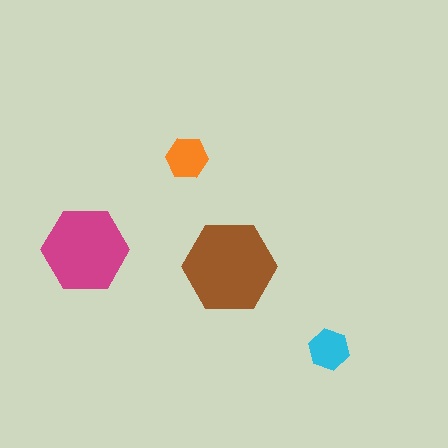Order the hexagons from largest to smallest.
the brown one, the magenta one, the orange one, the cyan one.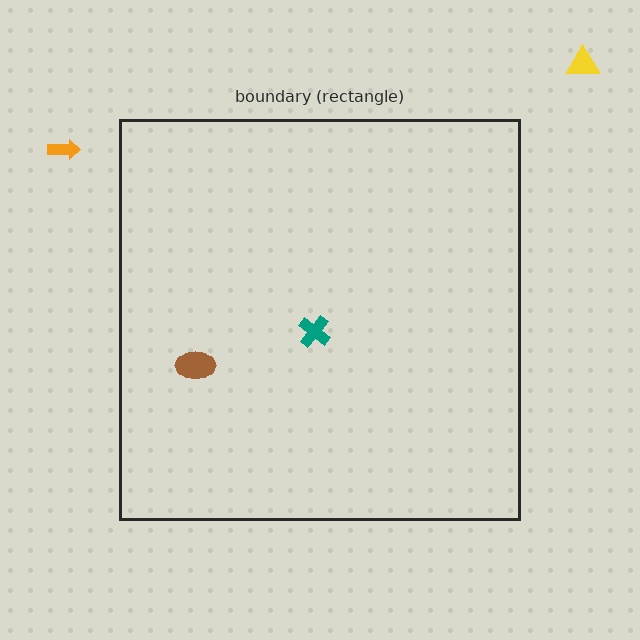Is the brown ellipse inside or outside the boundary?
Inside.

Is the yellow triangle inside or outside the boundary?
Outside.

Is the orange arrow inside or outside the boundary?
Outside.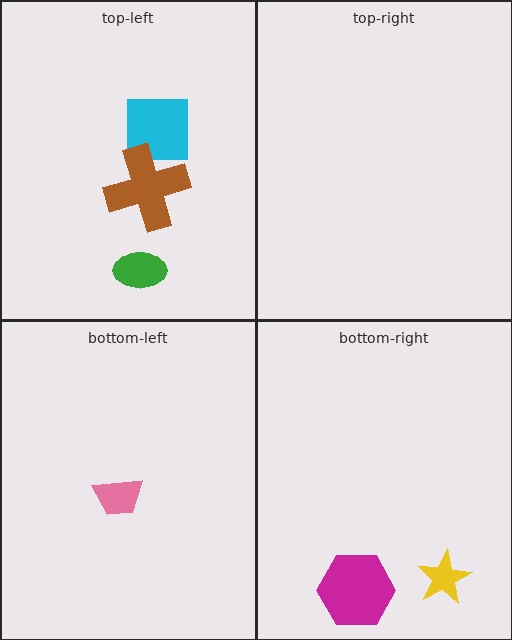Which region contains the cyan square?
The top-left region.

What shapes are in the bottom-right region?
The magenta hexagon, the yellow star.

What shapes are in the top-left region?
The green ellipse, the cyan square, the brown cross.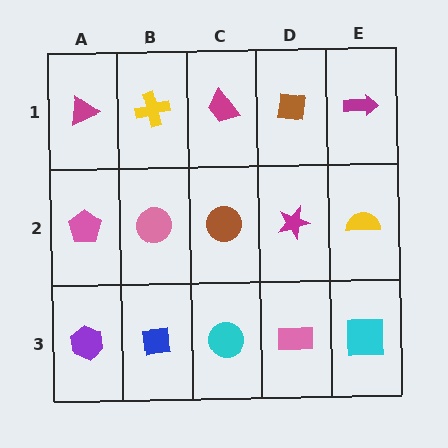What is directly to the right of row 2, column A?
A pink circle.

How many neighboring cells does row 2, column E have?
3.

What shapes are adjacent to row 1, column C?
A brown circle (row 2, column C), a yellow cross (row 1, column B), a brown square (row 1, column D).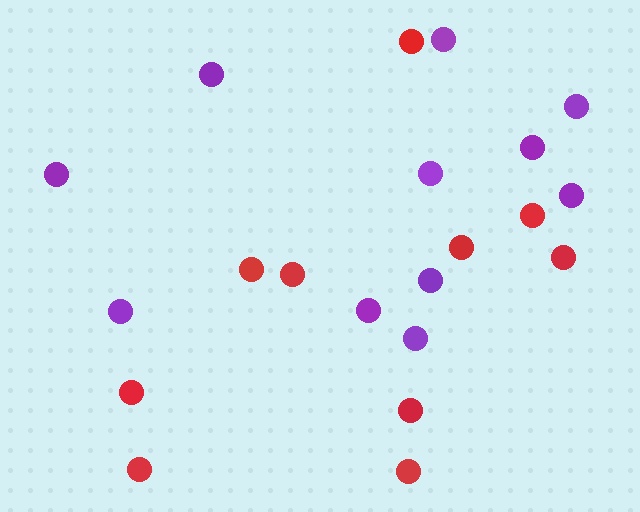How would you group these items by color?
There are 2 groups: one group of red circles (10) and one group of purple circles (11).